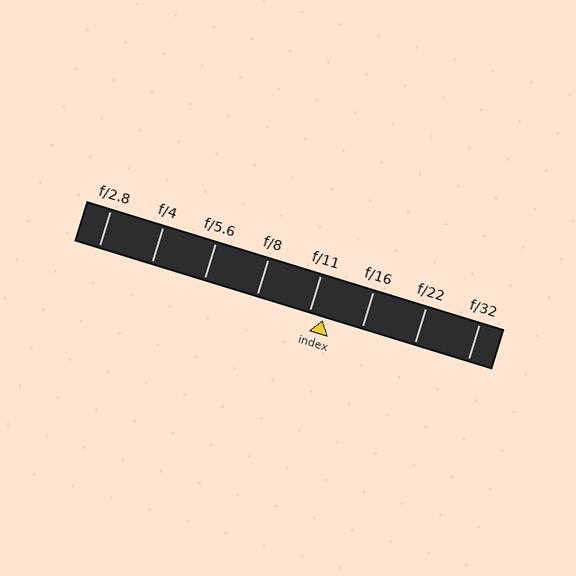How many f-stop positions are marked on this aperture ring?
There are 8 f-stop positions marked.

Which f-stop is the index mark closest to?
The index mark is closest to f/11.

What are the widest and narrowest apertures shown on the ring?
The widest aperture shown is f/2.8 and the narrowest is f/32.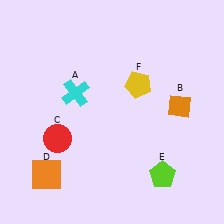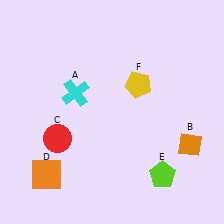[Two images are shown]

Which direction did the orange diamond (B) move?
The orange diamond (B) moved down.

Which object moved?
The orange diamond (B) moved down.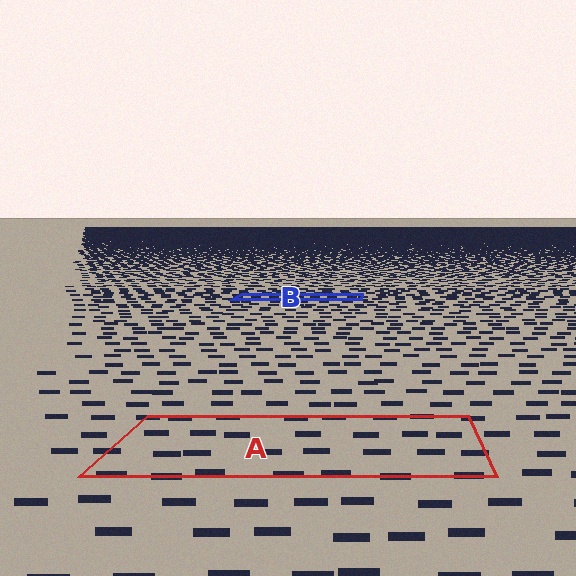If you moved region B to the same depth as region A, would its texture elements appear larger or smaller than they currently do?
They would appear larger. At a closer depth, the same texture elements are projected at a bigger on-screen size.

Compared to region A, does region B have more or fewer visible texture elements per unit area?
Region B has more texture elements per unit area — they are packed more densely because it is farther away.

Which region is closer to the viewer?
Region A is closer. The texture elements there are larger and more spread out.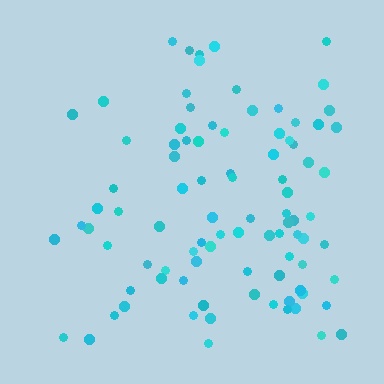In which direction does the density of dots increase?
From left to right, with the right side densest.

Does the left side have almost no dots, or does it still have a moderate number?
Still a moderate number, just noticeably fewer than the right.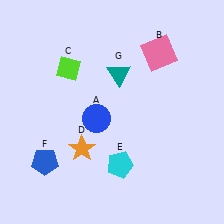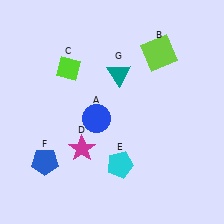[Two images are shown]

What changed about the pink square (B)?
In Image 1, B is pink. In Image 2, it changed to lime.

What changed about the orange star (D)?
In Image 1, D is orange. In Image 2, it changed to magenta.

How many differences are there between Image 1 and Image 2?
There are 2 differences between the two images.